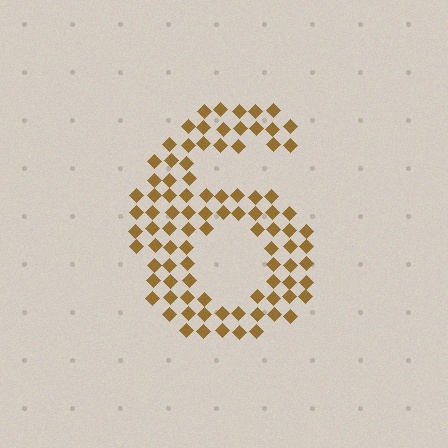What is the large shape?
The large shape is the digit 6.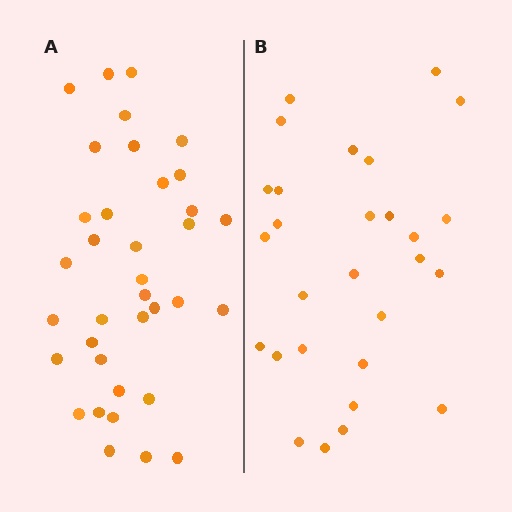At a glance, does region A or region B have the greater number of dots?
Region A (the left region) has more dots.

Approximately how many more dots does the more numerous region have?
Region A has roughly 8 or so more dots than region B.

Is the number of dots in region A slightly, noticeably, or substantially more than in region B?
Region A has noticeably more, but not dramatically so. The ratio is roughly 1.3 to 1.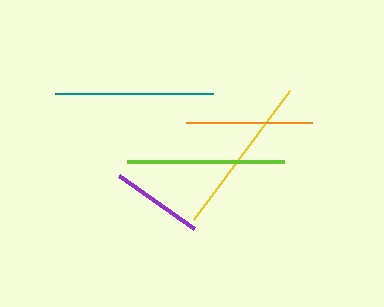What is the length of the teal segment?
The teal segment is approximately 159 pixels long.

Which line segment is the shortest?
The purple line is the shortest at approximately 92 pixels.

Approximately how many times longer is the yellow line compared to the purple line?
The yellow line is approximately 1.7 times the length of the purple line.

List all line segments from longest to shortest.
From longest to shortest: yellow, teal, lime, orange, purple.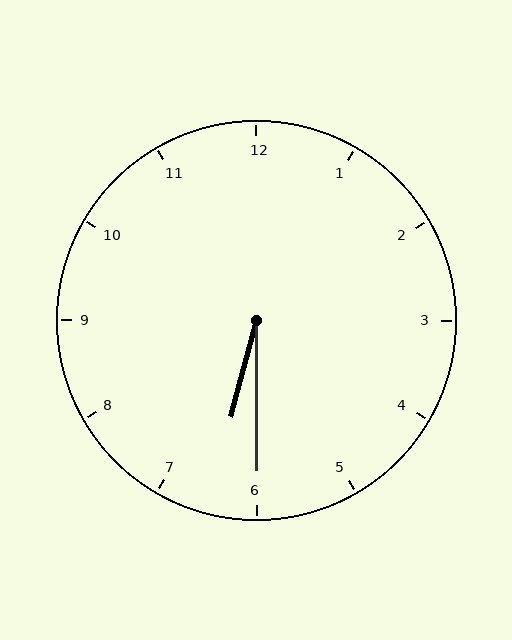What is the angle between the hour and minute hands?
Approximately 15 degrees.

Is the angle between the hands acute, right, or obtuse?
It is acute.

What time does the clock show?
6:30.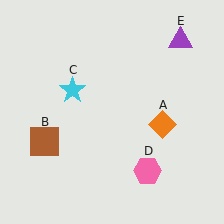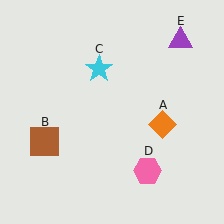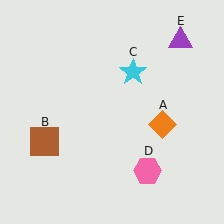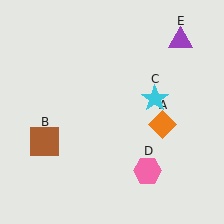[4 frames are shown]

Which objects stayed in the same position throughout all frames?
Orange diamond (object A) and brown square (object B) and pink hexagon (object D) and purple triangle (object E) remained stationary.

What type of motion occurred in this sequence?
The cyan star (object C) rotated clockwise around the center of the scene.